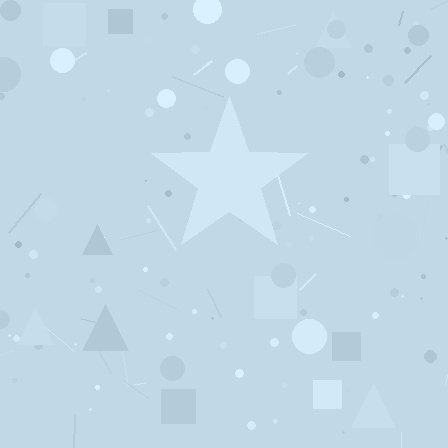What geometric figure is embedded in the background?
A star is embedded in the background.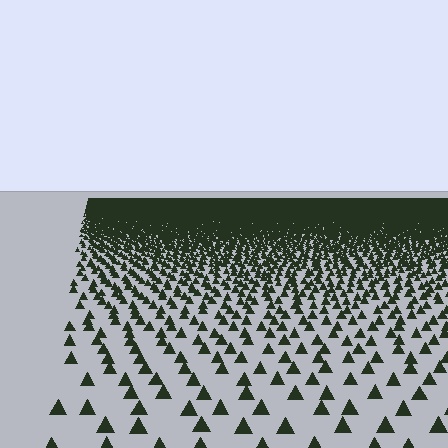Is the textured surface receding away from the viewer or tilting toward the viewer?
The surface is receding away from the viewer. Texture elements get smaller and denser toward the top.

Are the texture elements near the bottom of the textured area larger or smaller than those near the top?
Larger. Near the bottom, elements are closer to the viewer and appear at a bigger on-screen size.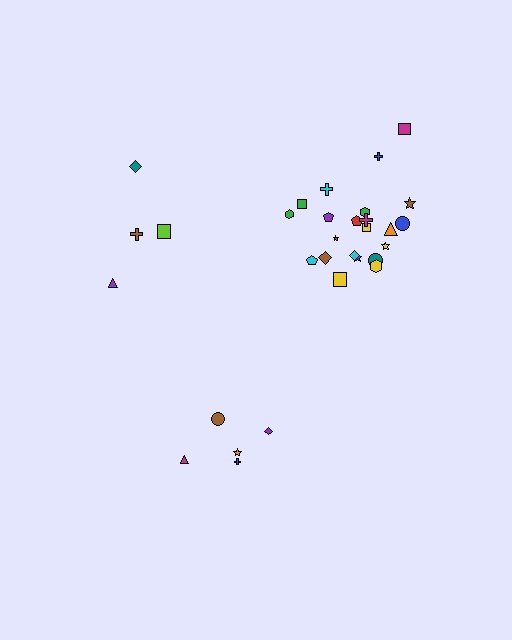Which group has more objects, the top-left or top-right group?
The top-right group.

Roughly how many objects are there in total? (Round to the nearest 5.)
Roughly 30 objects in total.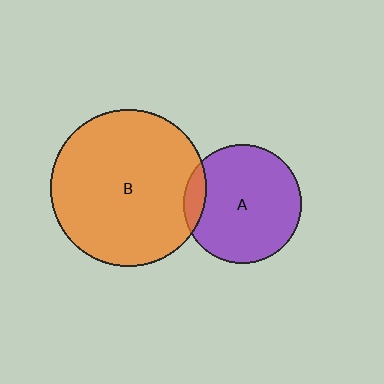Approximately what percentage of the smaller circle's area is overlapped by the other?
Approximately 10%.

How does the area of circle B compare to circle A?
Approximately 1.7 times.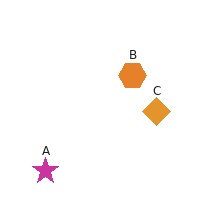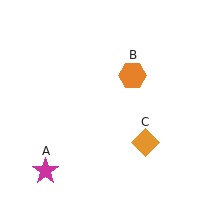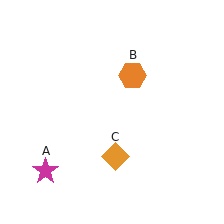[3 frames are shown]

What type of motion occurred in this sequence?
The orange diamond (object C) rotated clockwise around the center of the scene.